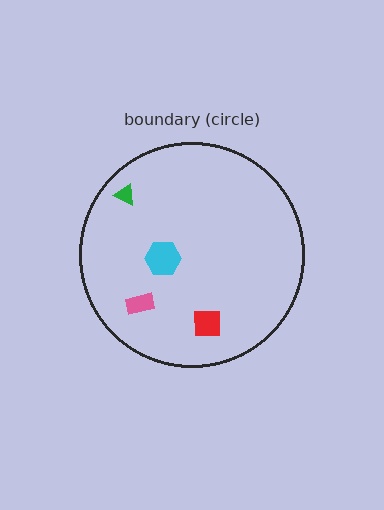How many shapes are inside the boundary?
4 inside, 0 outside.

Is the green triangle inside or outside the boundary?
Inside.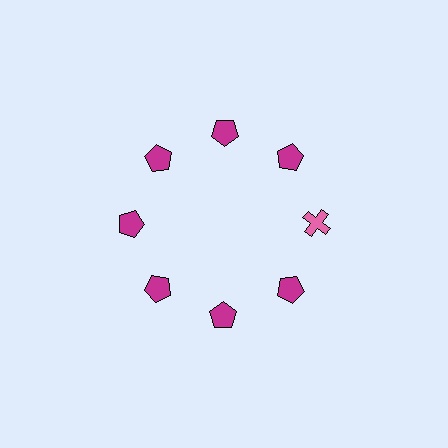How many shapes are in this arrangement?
There are 8 shapes arranged in a ring pattern.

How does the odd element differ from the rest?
It differs in both color (pink instead of magenta) and shape (cross instead of pentagon).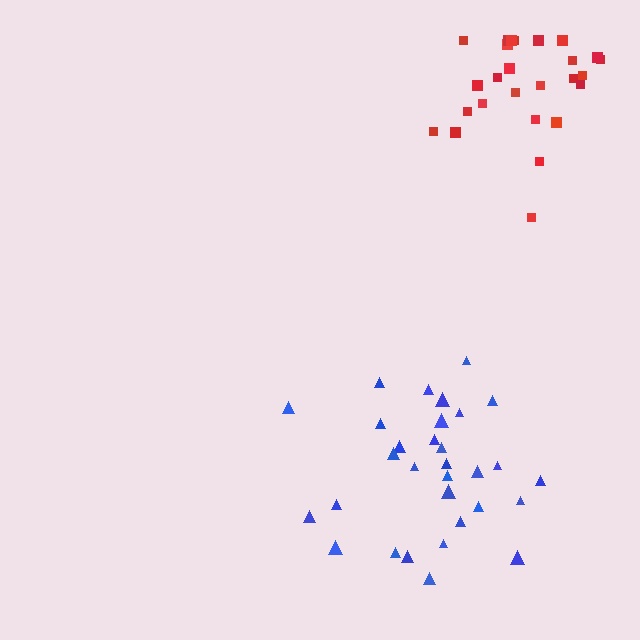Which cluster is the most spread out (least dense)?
Red.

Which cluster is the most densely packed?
Blue.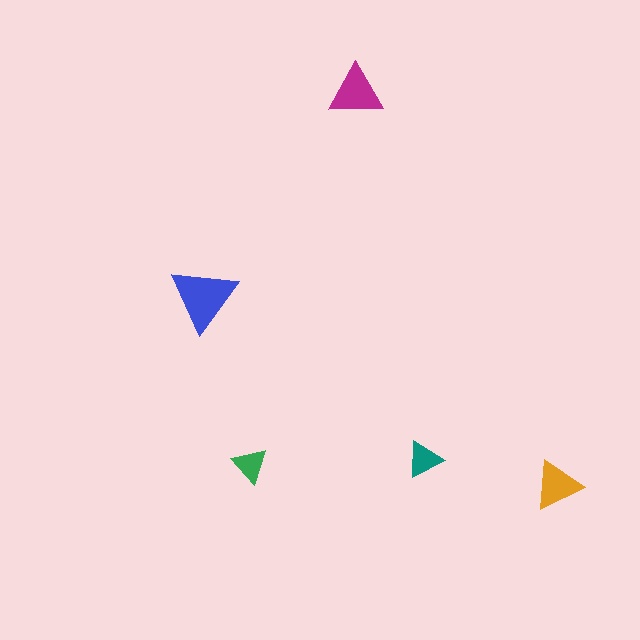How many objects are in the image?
There are 5 objects in the image.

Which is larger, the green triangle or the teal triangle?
The teal one.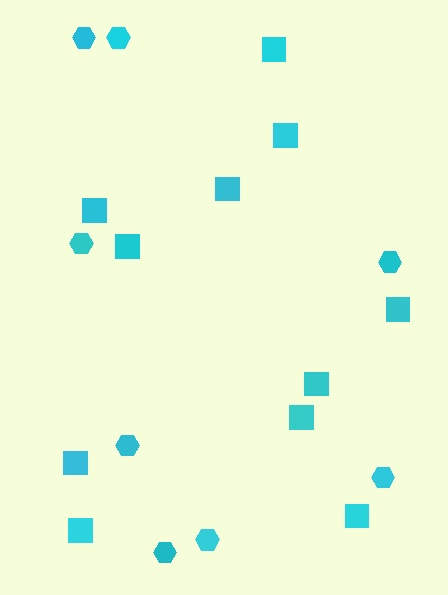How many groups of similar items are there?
There are 2 groups: one group of squares (11) and one group of hexagons (8).